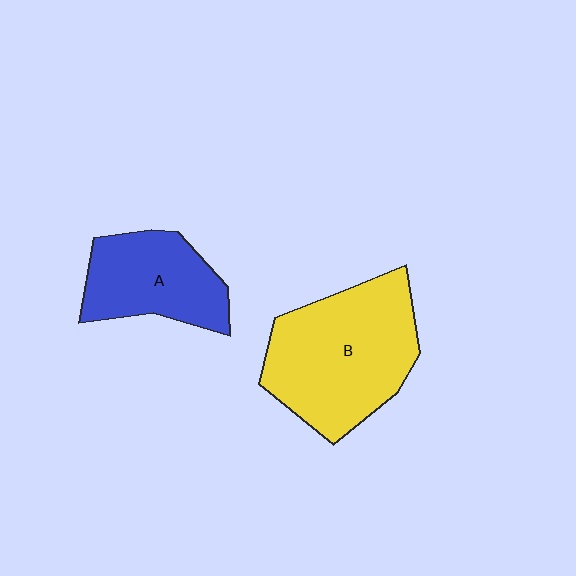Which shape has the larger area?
Shape B (yellow).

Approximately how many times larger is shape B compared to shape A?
Approximately 1.6 times.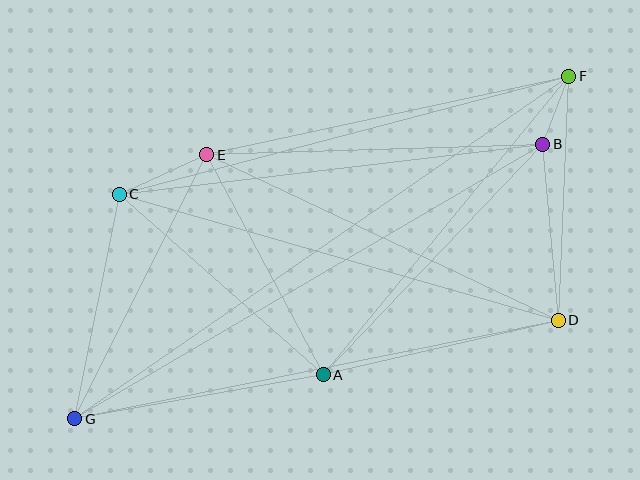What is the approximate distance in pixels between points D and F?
The distance between D and F is approximately 245 pixels.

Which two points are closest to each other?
Points B and F are closest to each other.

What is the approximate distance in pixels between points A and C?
The distance between A and C is approximately 272 pixels.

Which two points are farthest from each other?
Points F and G are farthest from each other.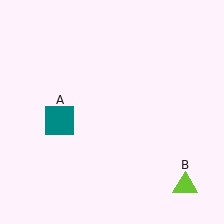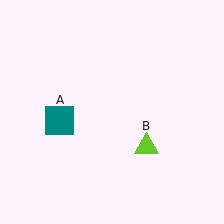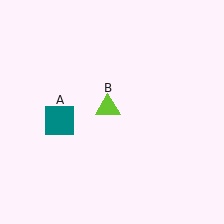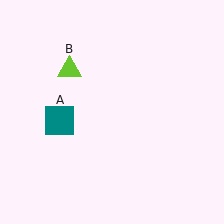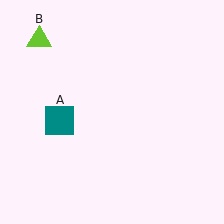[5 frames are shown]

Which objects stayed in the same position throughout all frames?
Teal square (object A) remained stationary.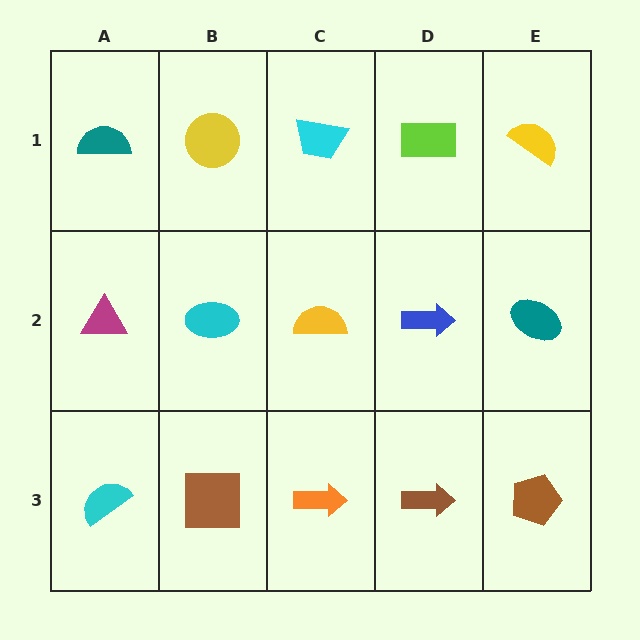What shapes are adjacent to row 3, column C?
A yellow semicircle (row 2, column C), a brown square (row 3, column B), a brown arrow (row 3, column D).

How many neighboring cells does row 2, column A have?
3.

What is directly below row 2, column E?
A brown pentagon.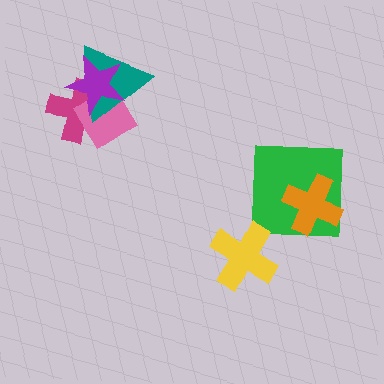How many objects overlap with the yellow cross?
0 objects overlap with the yellow cross.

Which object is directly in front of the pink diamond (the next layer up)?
The teal triangle is directly in front of the pink diamond.